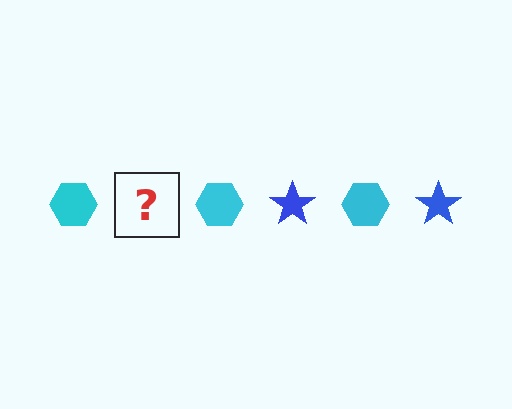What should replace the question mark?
The question mark should be replaced with a blue star.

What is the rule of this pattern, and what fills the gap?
The rule is that the pattern alternates between cyan hexagon and blue star. The gap should be filled with a blue star.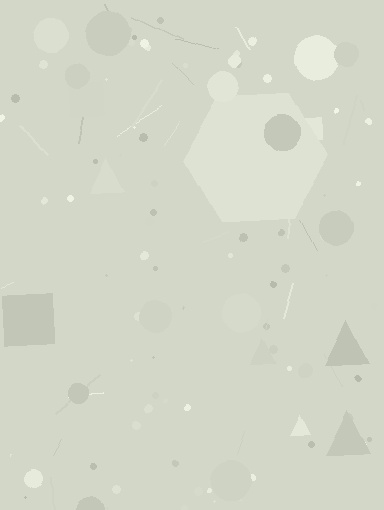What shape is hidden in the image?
A hexagon is hidden in the image.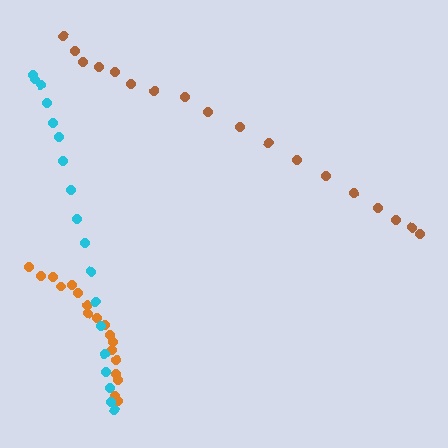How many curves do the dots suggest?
There are 3 distinct paths.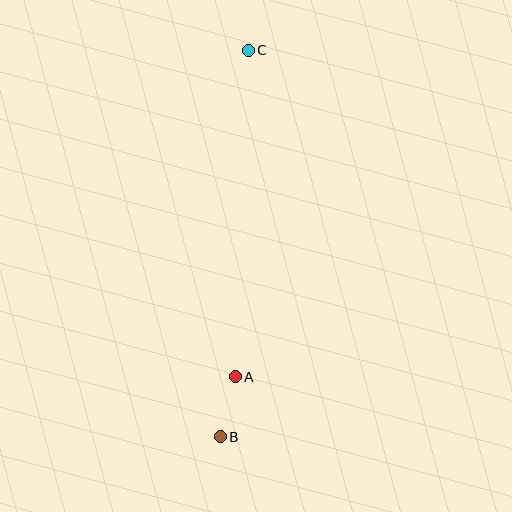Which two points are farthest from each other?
Points B and C are farthest from each other.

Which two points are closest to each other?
Points A and B are closest to each other.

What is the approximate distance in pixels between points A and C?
The distance between A and C is approximately 326 pixels.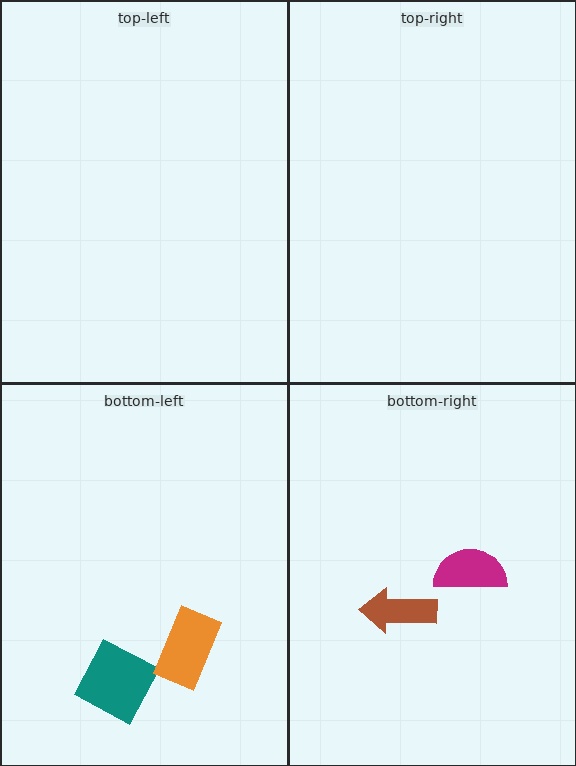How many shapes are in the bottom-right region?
2.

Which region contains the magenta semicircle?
The bottom-right region.